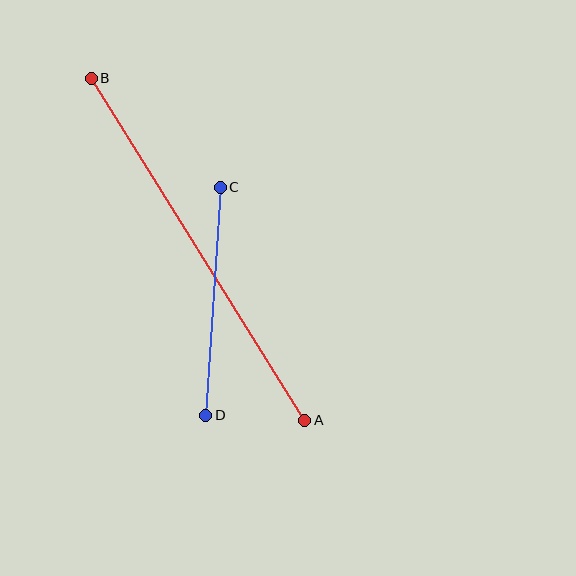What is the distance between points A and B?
The distance is approximately 403 pixels.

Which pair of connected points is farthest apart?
Points A and B are farthest apart.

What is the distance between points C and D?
The distance is approximately 228 pixels.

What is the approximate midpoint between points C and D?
The midpoint is at approximately (213, 301) pixels.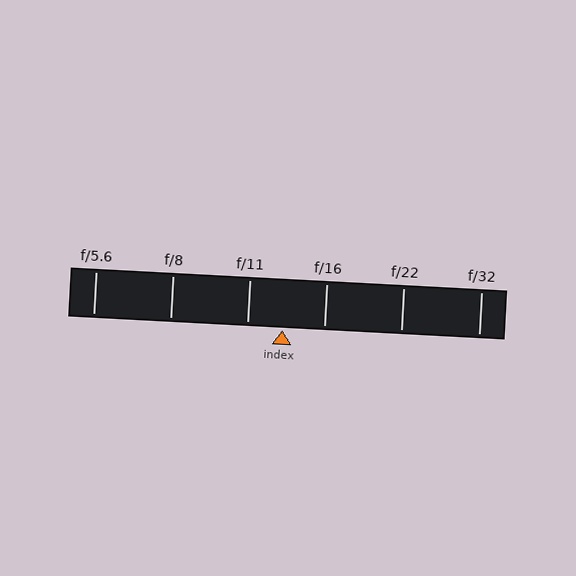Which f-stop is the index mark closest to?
The index mark is closest to f/11.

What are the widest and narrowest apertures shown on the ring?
The widest aperture shown is f/5.6 and the narrowest is f/32.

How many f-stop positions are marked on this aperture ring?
There are 6 f-stop positions marked.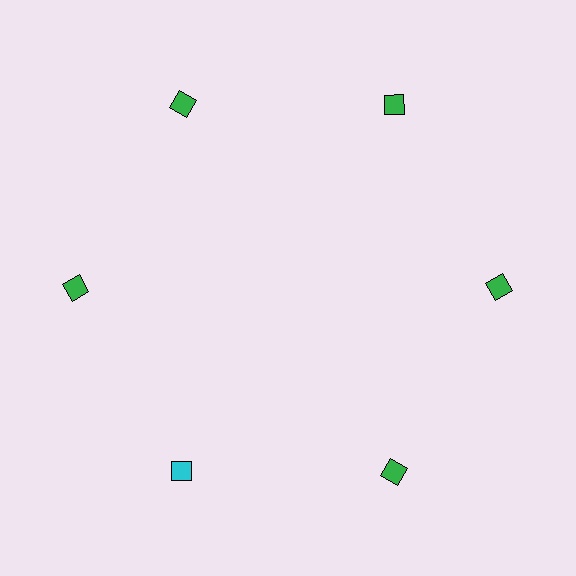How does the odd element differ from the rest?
It has a different color: cyan instead of green.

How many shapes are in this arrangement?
There are 6 shapes arranged in a ring pattern.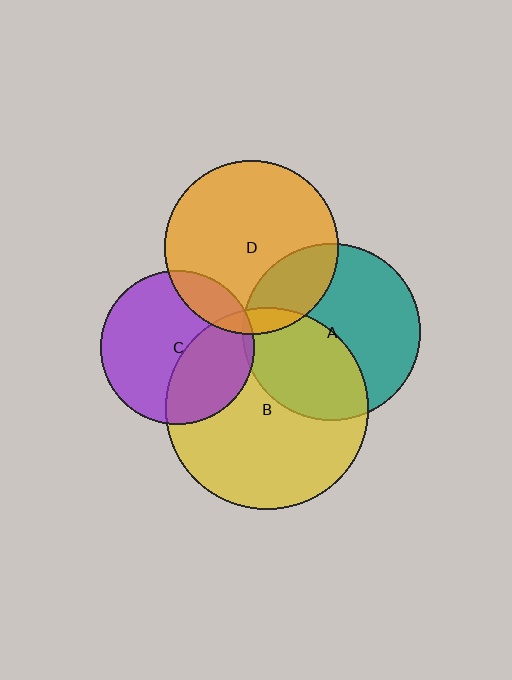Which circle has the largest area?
Circle B (yellow).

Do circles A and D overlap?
Yes.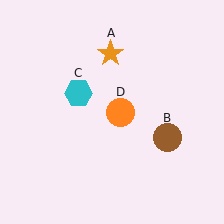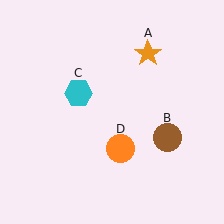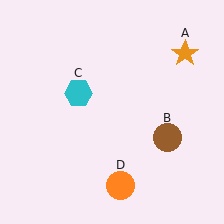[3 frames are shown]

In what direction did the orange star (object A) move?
The orange star (object A) moved right.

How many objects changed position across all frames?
2 objects changed position: orange star (object A), orange circle (object D).